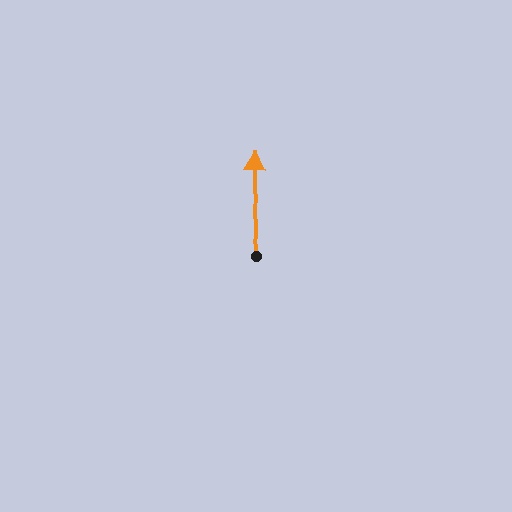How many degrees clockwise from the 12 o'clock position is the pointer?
Approximately 2 degrees.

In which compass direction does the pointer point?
North.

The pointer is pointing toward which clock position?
Roughly 12 o'clock.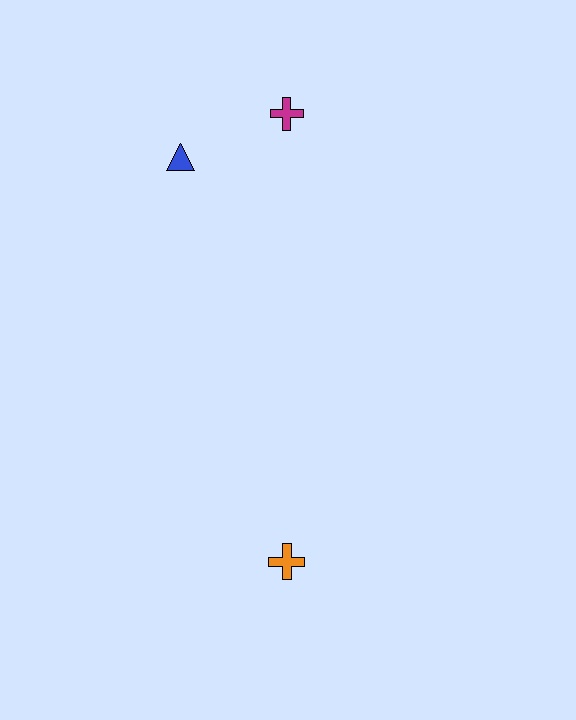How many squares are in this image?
There are no squares.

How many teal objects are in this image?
There are no teal objects.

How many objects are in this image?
There are 3 objects.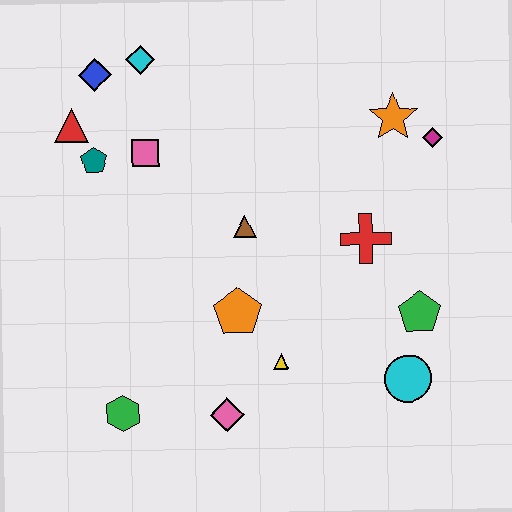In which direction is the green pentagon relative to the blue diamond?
The green pentagon is to the right of the blue diamond.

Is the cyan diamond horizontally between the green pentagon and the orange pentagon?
No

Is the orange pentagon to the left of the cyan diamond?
No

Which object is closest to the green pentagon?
The cyan circle is closest to the green pentagon.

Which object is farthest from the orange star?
The green hexagon is farthest from the orange star.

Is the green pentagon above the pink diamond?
Yes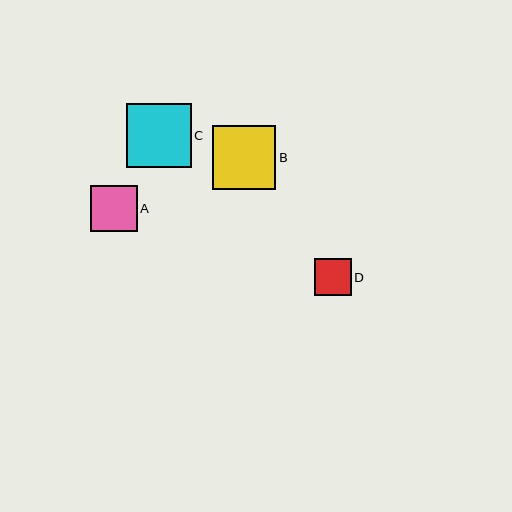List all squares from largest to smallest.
From largest to smallest: C, B, A, D.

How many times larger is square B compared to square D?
Square B is approximately 1.7 times the size of square D.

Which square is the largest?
Square C is the largest with a size of approximately 64 pixels.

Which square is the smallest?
Square D is the smallest with a size of approximately 37 pixels.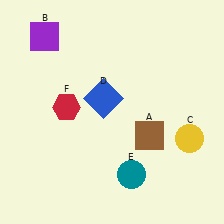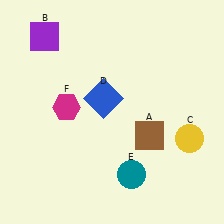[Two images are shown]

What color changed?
The hexagon (F) changed from red in Image 1 to magenta in Image 2.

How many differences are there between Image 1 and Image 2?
There is 1 difference between the two images.